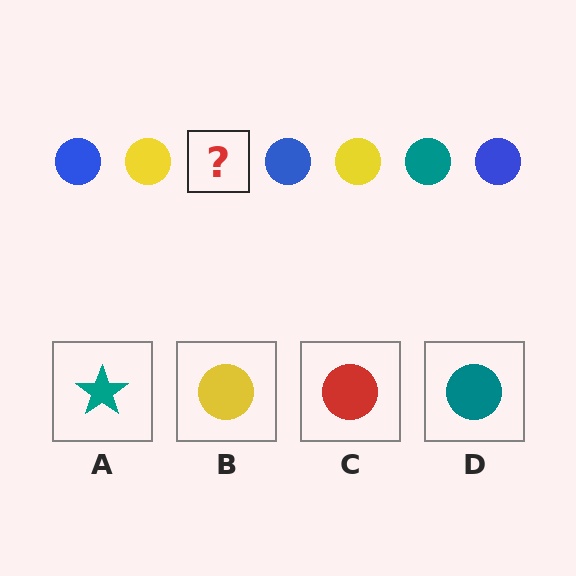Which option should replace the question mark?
Option D.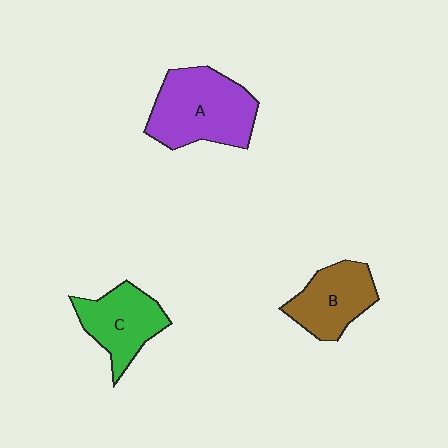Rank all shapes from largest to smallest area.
From largest to smallest: A (purple), C (green), B (brown).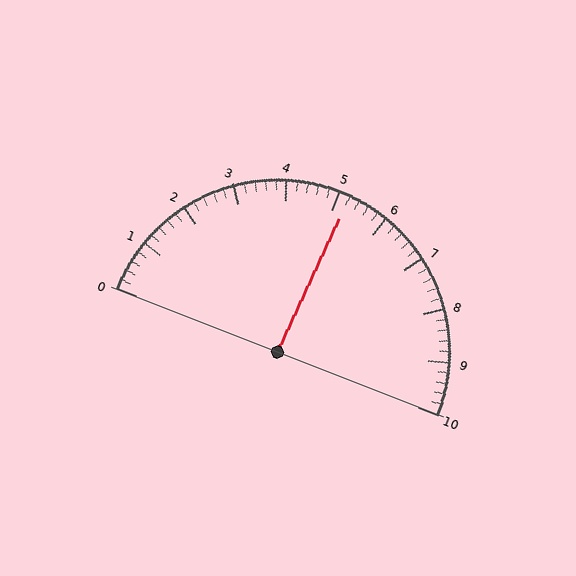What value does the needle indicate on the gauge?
The needle indicates approximately 5.2.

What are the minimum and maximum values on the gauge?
The gauge ranges from 0 to 10.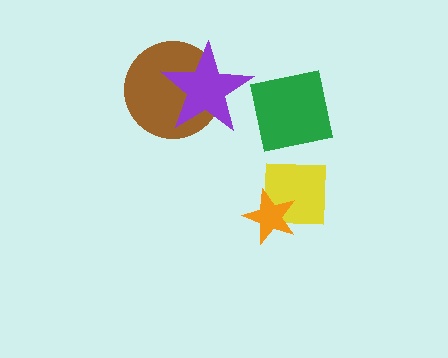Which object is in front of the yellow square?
The orange star is in front of the yellow square.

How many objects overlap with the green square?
0 objects overlap with the green square.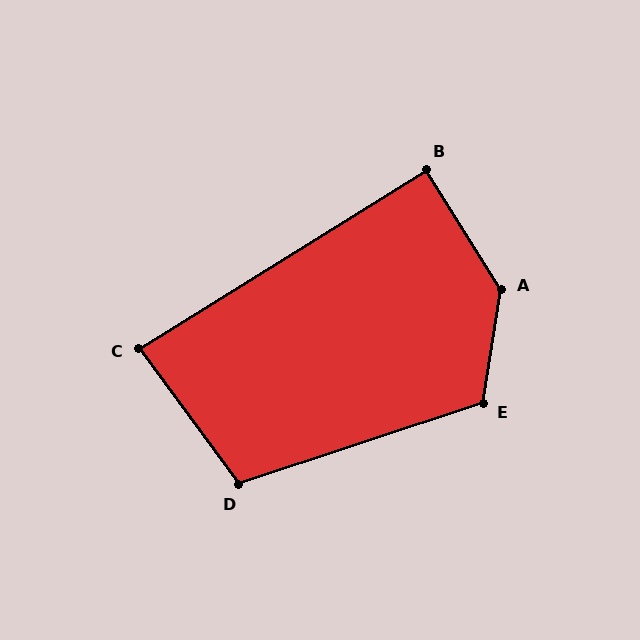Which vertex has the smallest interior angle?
C, at approximately 85 degrees.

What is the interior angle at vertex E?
Approximately 117 degrees (obtuse).